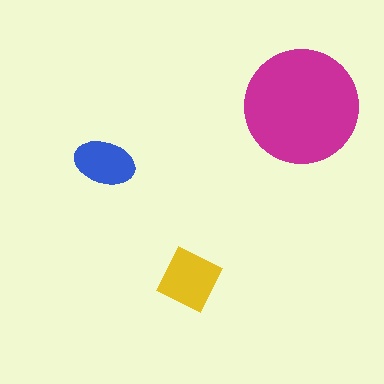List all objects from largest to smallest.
The magenta circle, the yellow square, the blue ellipse.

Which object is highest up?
The magenta circle is topmost.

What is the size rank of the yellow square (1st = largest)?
2nd.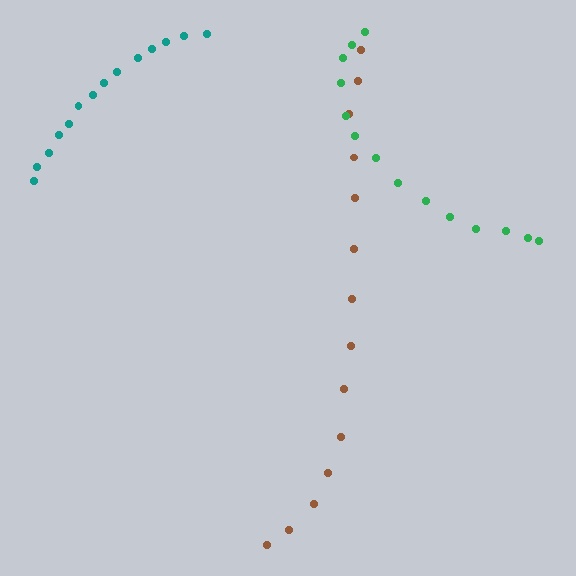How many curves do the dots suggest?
There are 3 distinct paths.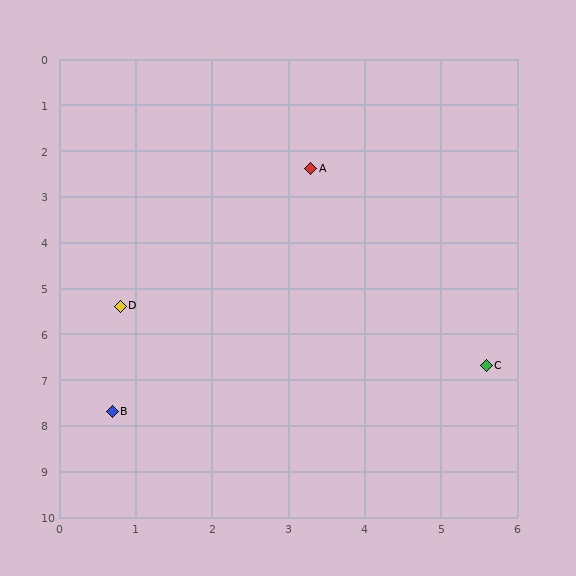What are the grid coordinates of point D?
Point D is at approximately (0.8, 5.4).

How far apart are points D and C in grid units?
Points D and C are about 5.0 grid units apart.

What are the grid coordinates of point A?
Point A is at approximately (3.3, 2.4).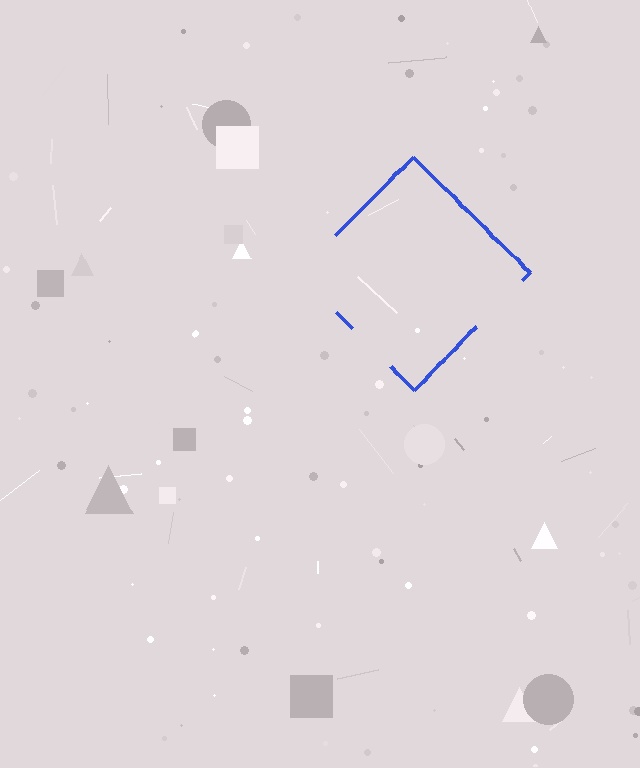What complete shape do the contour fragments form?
The contour fragments form a diamond.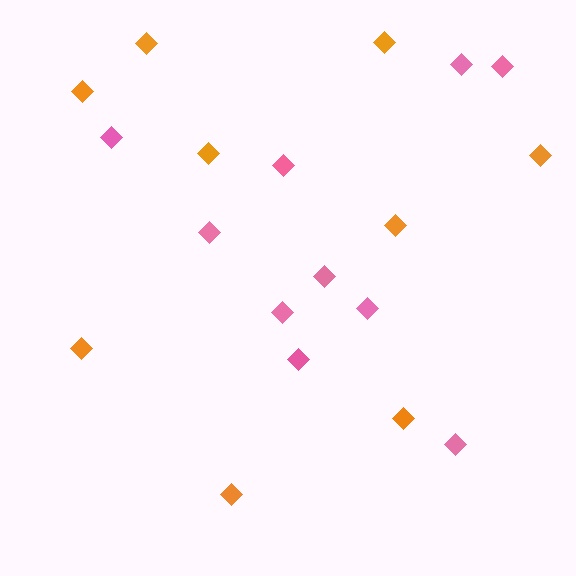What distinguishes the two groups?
There are 2 groups: one group of pink diamonds (10) and one group of orange diamonds (9).